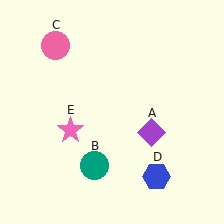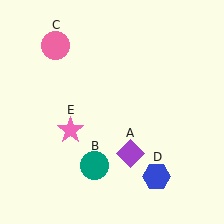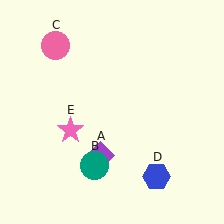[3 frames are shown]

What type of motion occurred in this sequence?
The purple diamond (object A) rotated clockwise around the center of the scene.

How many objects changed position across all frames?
1 object changed position: purple diamond (object A).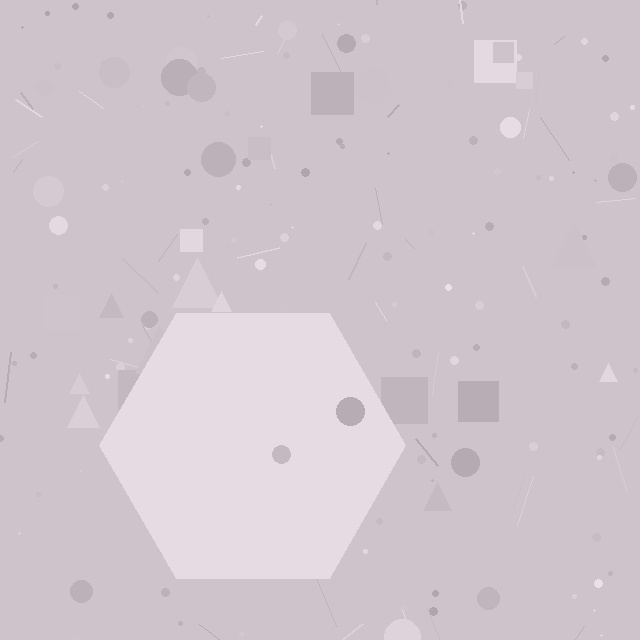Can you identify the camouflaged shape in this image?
The camouflaged shape is a hexagon.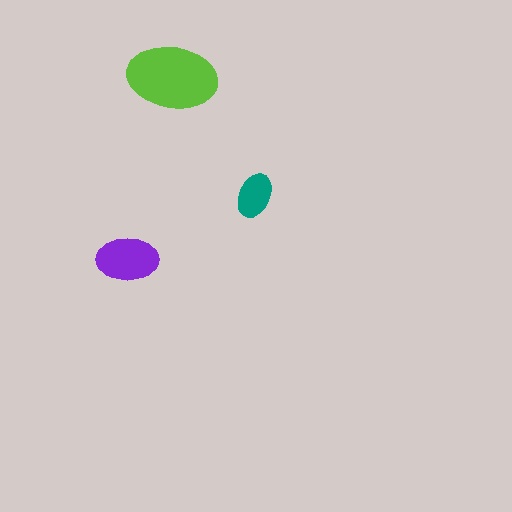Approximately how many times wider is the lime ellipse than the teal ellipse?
About 2 times wider.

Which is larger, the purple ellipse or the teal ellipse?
The purple one.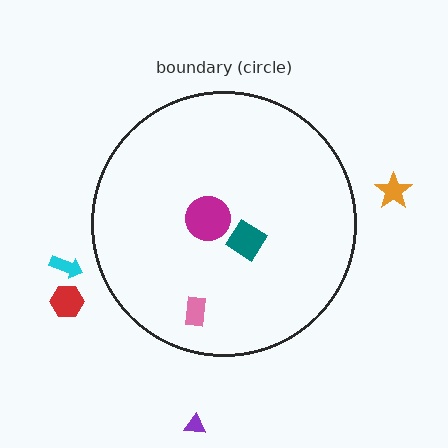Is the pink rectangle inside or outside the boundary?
Inside.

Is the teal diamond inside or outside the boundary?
Inside.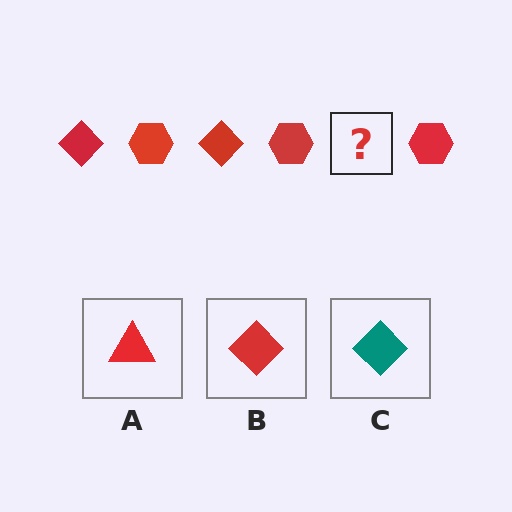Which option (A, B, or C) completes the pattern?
B.